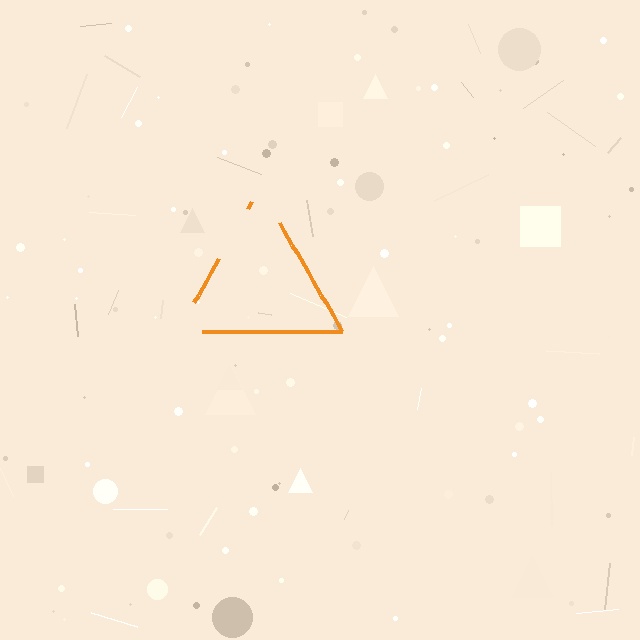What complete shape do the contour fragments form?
The contour fragments form a triangle.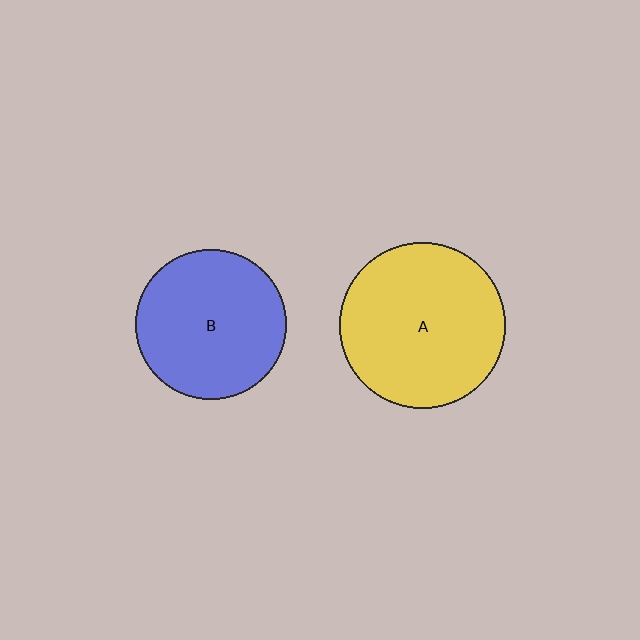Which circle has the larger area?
Circle A (yellow).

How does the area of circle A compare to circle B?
Approximately 1.2 times.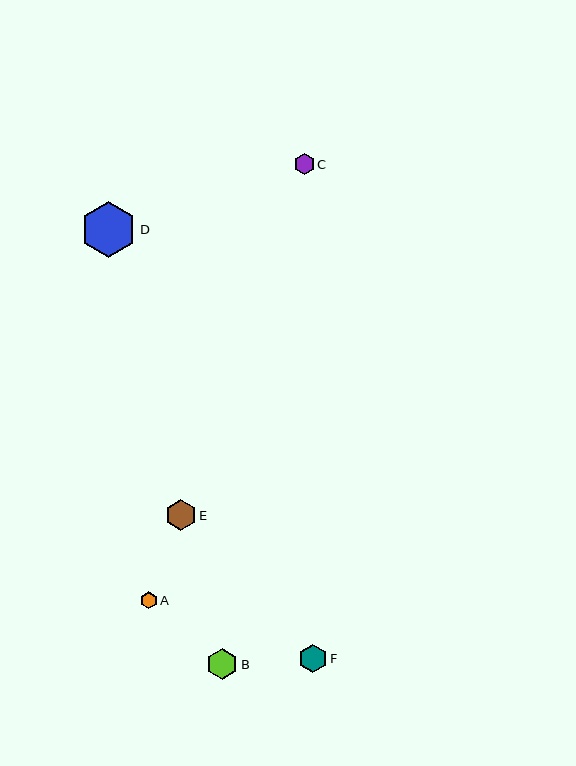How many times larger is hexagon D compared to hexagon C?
Hexagon D is approximately 2.7 times the size of hexagon C.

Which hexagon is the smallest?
Hexagon A is the smallest with a size of approximately 17 pixels.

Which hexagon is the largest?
Hexagon D is the largest with a size of approximately 56 pixels.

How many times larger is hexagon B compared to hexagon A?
Hexagon B is approximately 1.8 times the size of hexagon A.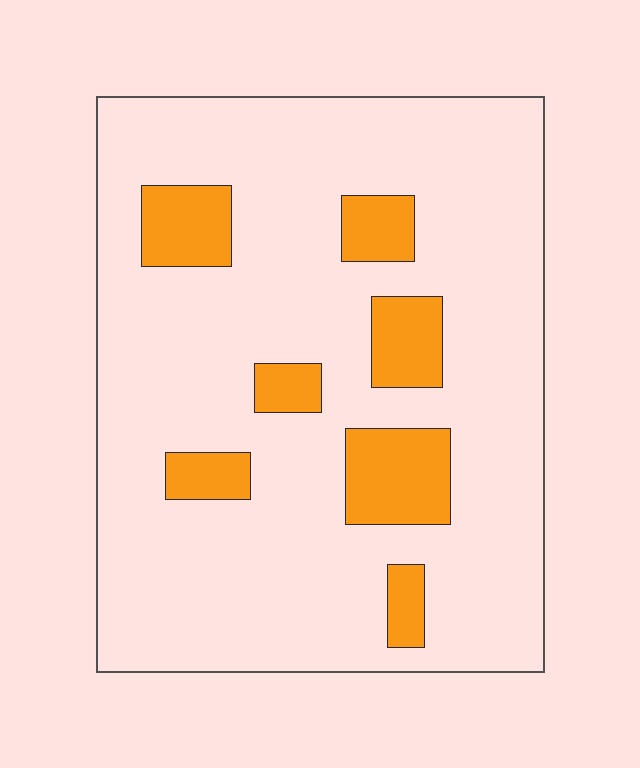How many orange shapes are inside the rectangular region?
7.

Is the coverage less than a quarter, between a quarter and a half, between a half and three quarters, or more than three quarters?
Less than a quarter.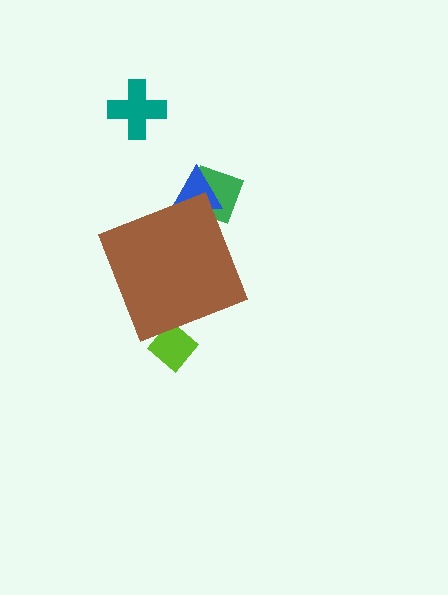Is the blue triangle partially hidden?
Yes, the blue triangle is partially hidden behind the brown diamond.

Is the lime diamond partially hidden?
Yes, the lime diamond is partially hidden behind the brown diamond.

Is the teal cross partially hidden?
No, the teal cross is fully visible.